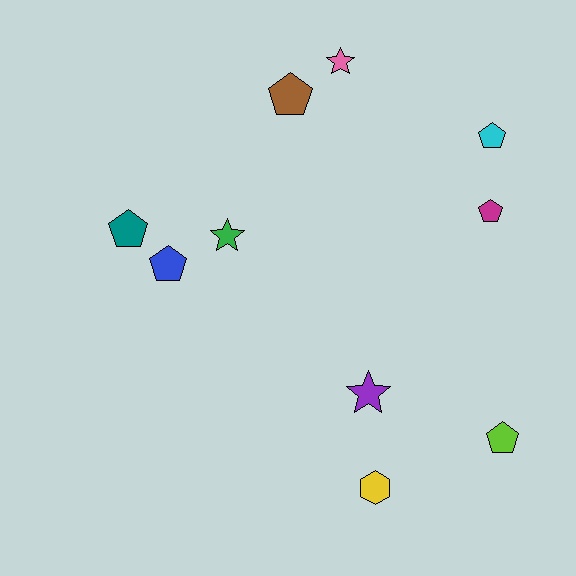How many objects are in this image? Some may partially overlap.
There are 10 objects.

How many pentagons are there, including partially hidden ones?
There are 6 pentagons.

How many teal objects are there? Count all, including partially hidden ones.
There is 1 teal object.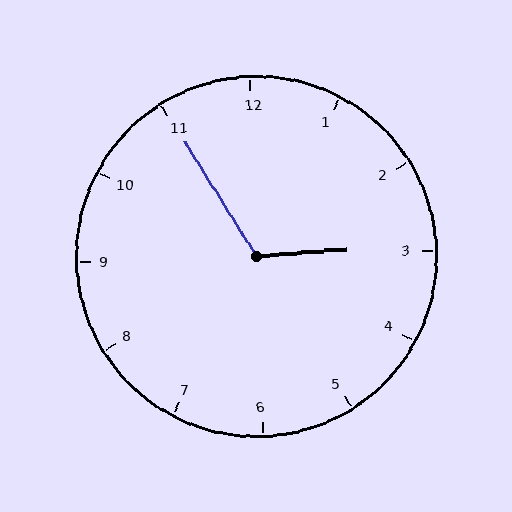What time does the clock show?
2:55.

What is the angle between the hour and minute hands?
Approximately 118 degrees.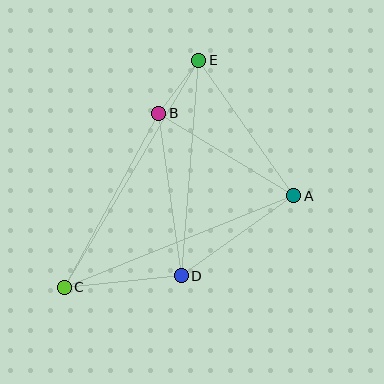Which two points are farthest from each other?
Points C and E are farthest from each other.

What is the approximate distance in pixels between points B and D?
The distance between B and D is approximately 164 pixels.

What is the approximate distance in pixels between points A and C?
The distance between A and C is approximately 247 pixels.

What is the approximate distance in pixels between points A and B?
The distance between A and B is approximately 159 pixels.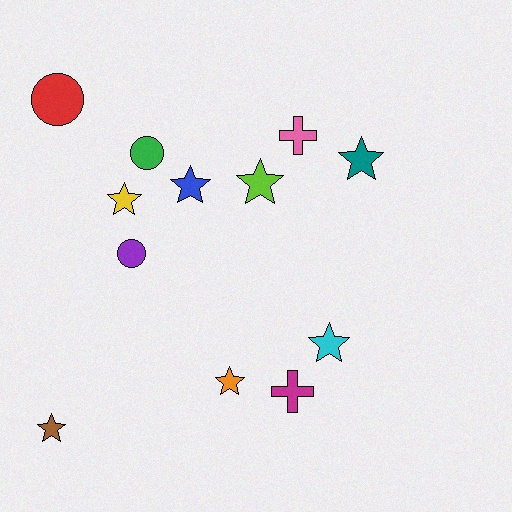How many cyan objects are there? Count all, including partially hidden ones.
There is 1 cyan object.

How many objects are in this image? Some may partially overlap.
There are 12 objects.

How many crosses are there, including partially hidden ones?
There are 2 crosses.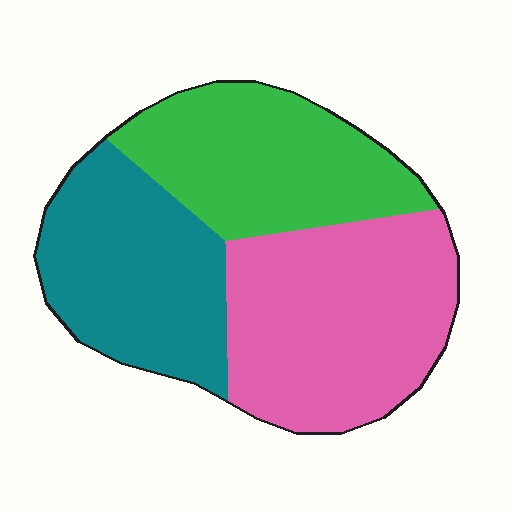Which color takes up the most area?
Pink, at roughly 40%.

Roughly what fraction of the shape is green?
Green takes up between a quarter and a half of the shape.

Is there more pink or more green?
Pink.